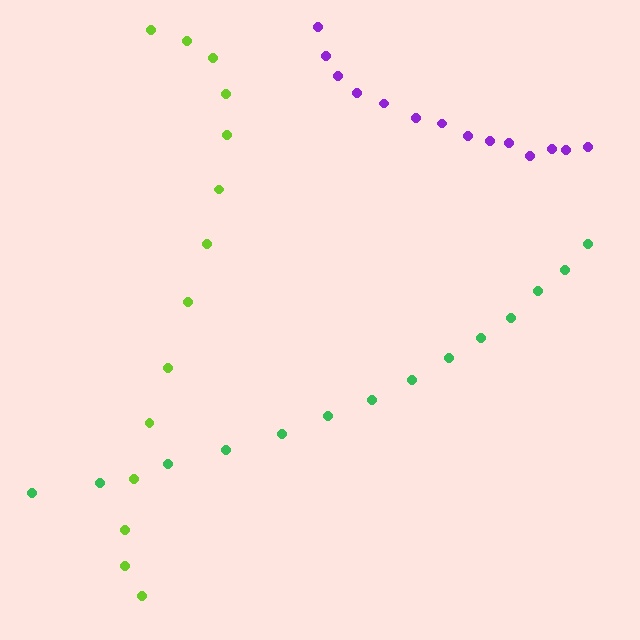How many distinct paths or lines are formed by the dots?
There are 3 distinct paths.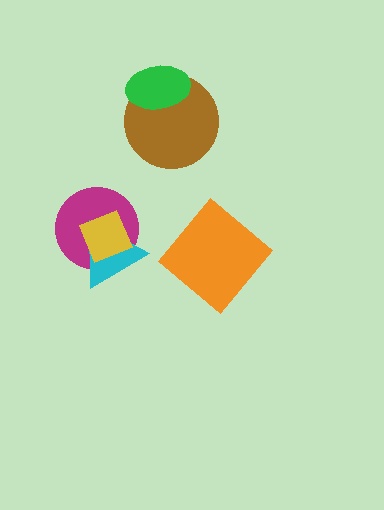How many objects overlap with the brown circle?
1 object overlaps with the brown circle.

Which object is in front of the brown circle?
The green ellipse is in front of the brown circle.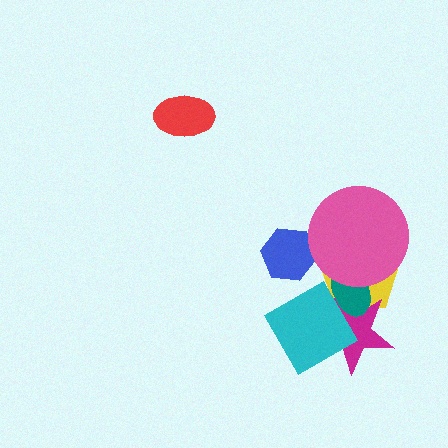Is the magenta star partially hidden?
Yes, it is partially covered by another shape.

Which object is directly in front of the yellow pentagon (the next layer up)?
The magenta star is directly in front of the yellow pentagon.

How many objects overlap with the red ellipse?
0 objects overlap with the red ellipse.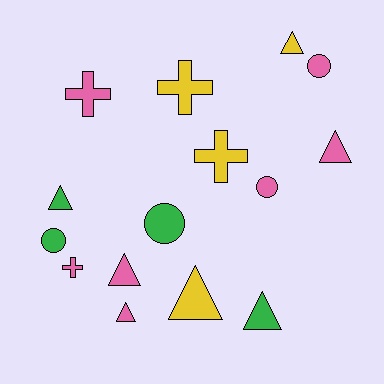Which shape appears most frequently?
Triangle, with 7 objects.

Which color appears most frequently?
Pink, with 7 objects.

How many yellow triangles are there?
There are 2 yellow triangles.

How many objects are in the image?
There are 15 objects.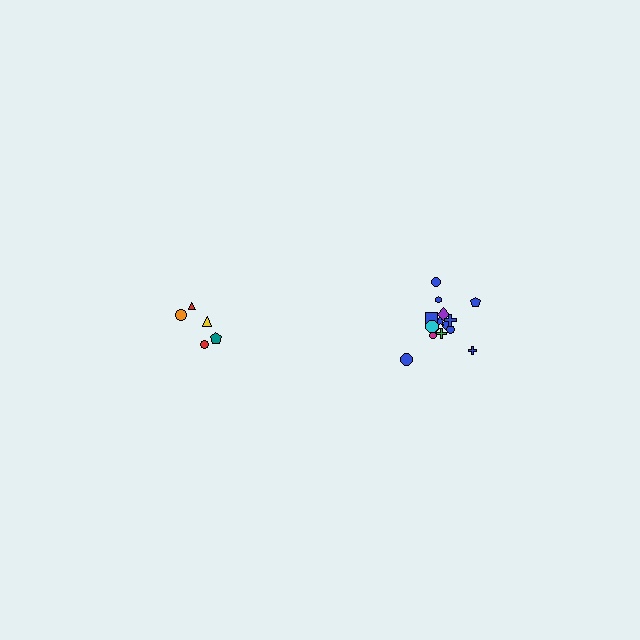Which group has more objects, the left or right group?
The right group.